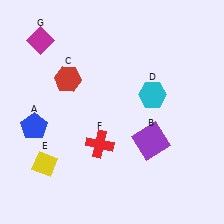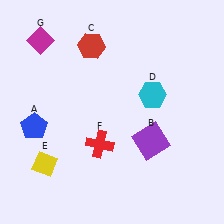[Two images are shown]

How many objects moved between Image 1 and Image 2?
1 object moved between the two images.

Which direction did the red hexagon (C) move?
The red hexagon (C) moved up.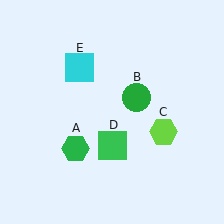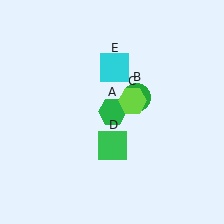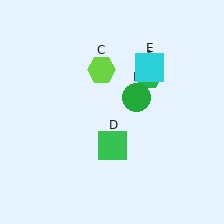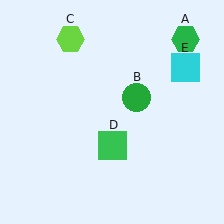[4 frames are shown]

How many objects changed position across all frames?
3 objects changed position: green hexagon (object A), lime hexagon (object C), cyan square (object E).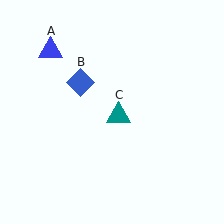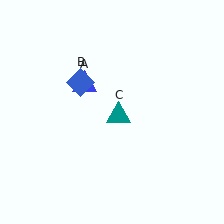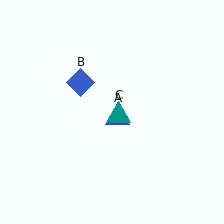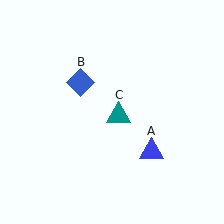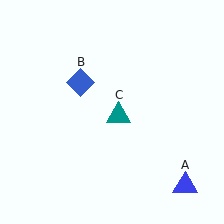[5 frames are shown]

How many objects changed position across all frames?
1 object changed position: blue triangle (object A).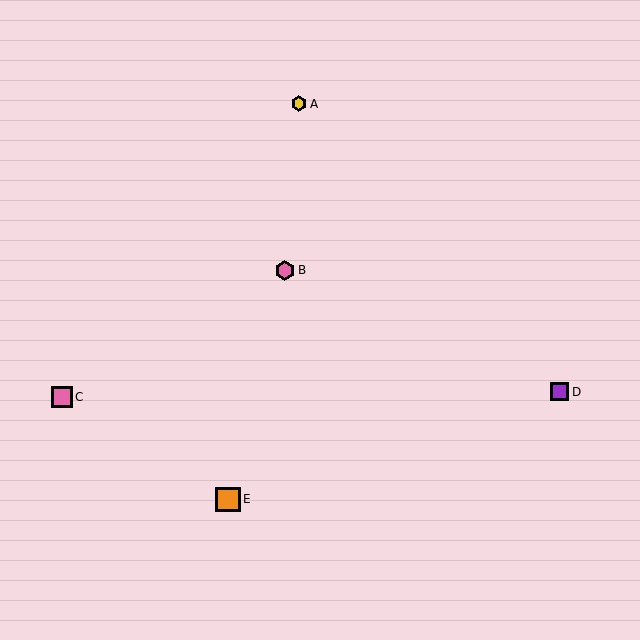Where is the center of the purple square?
The center of the purple square is at (560, 392).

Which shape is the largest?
The orange square (labeled E) is the largest.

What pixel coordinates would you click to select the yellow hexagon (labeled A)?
Click at (299, 104) to select the yellow hexagon A.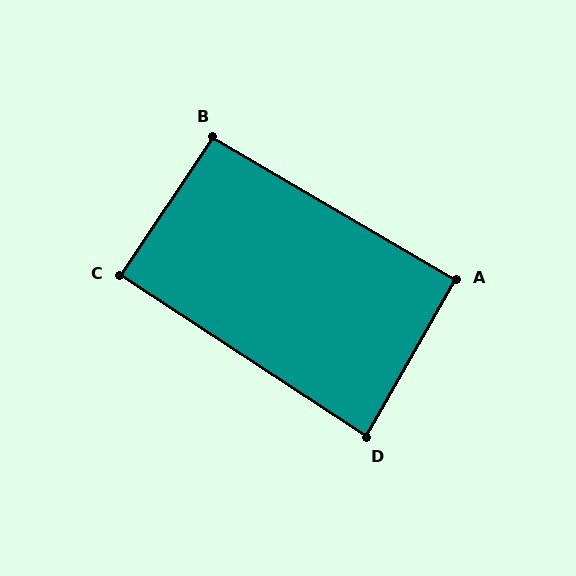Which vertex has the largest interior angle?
B, at approximately 94 degrees.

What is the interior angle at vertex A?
Approximately 91 degrees (approximately right).